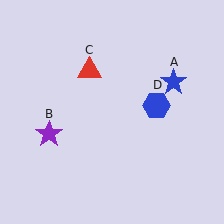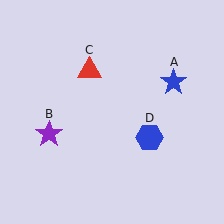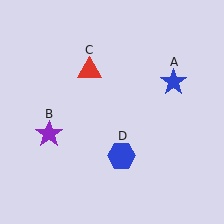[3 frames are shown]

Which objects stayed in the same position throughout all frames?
Blue star (object A) and purple star (object B) and red triangle (object C) remained stationary.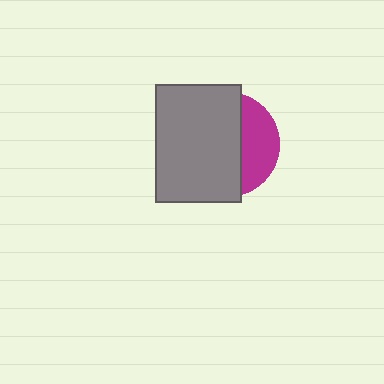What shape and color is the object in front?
The object in front is a gray rectangle.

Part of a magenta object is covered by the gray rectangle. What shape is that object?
It is a circle.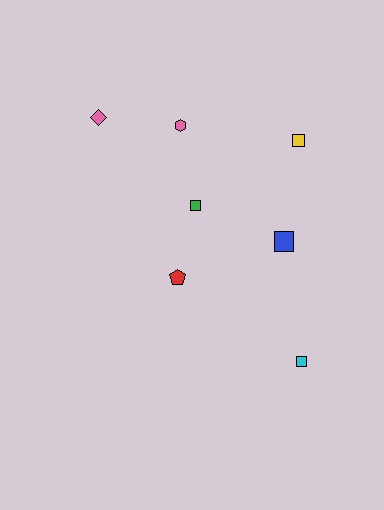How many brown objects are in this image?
There are no brown objects.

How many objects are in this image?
There are 7 objects.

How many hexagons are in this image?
There is 1 hexagon.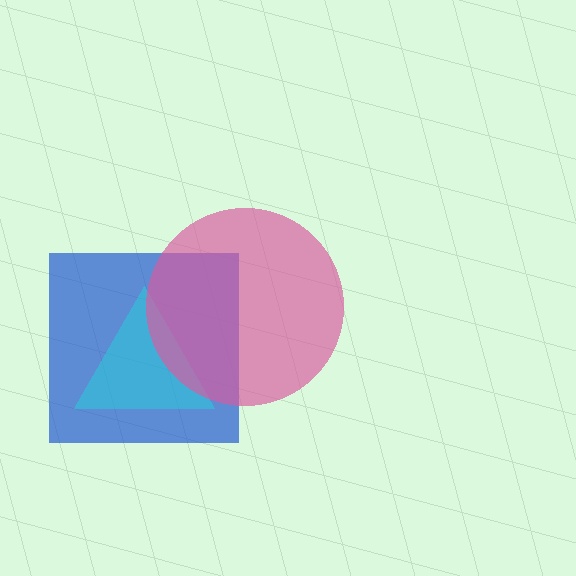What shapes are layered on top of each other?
The layered shapes are: a blue square, a cyan triangle, a pink circle.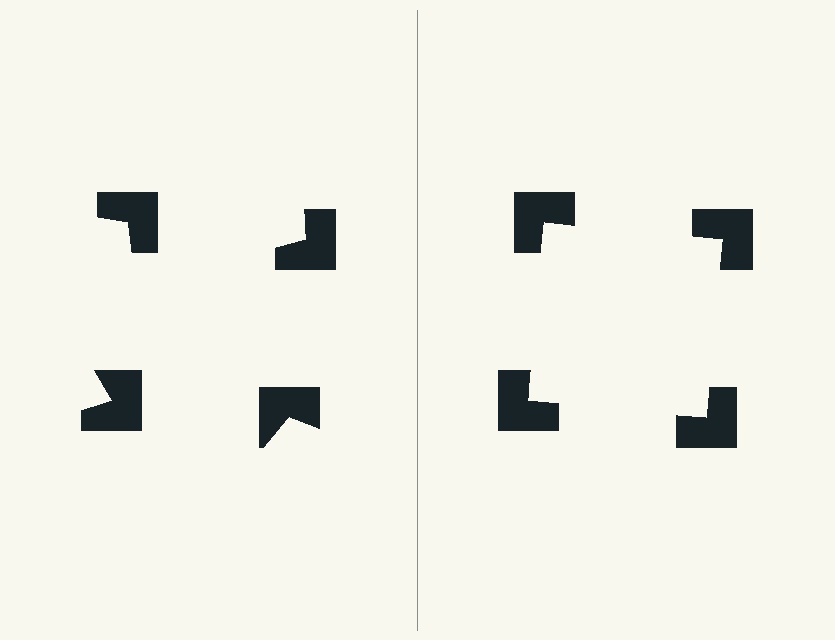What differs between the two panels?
The notched squares are positioned identically on both sides; only the wedge orientations differ. On the right they align to a square; on the left they are misaligned.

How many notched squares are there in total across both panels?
8 — 4 on each side.